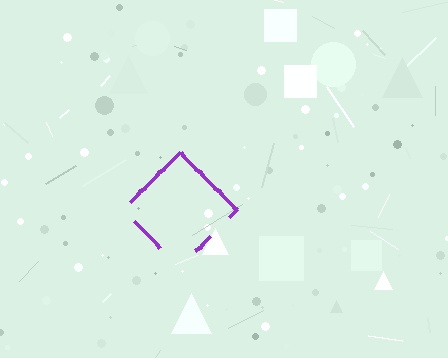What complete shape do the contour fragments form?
The contour fragments form a diamond.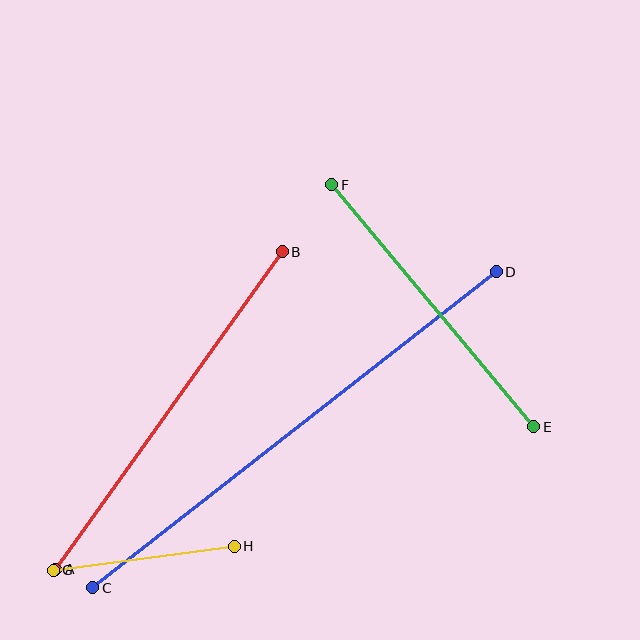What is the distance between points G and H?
The distance is approximately 182 pixels.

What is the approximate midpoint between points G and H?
The midpoint is at approximately (144, 558) pixels.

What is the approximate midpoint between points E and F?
The midpoint is at approximately (433, 306) pixels.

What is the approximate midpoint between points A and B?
The midpoint is at approximately (169, 410) pixels.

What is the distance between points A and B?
The distance is approximately 390 pixels.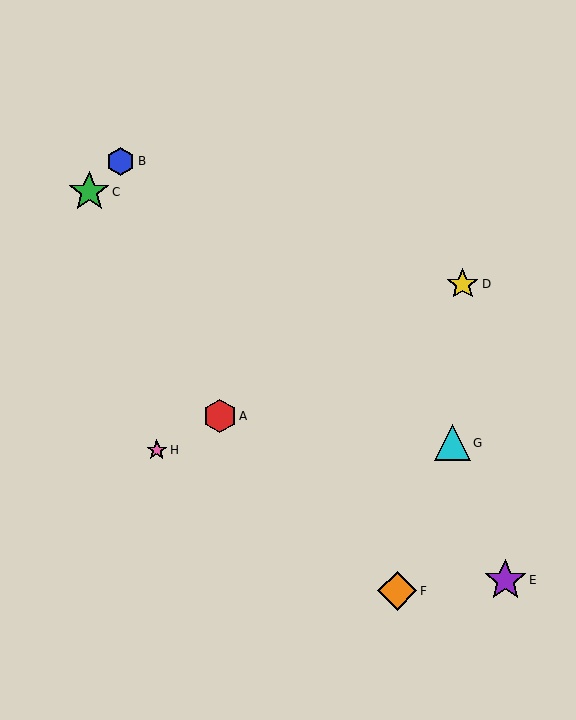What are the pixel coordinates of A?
Object A is at (220, 416).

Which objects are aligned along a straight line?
Objects A, D, H are aligned along a straight line.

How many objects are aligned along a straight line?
3 objects (A, D, H) are aligned along a straight line.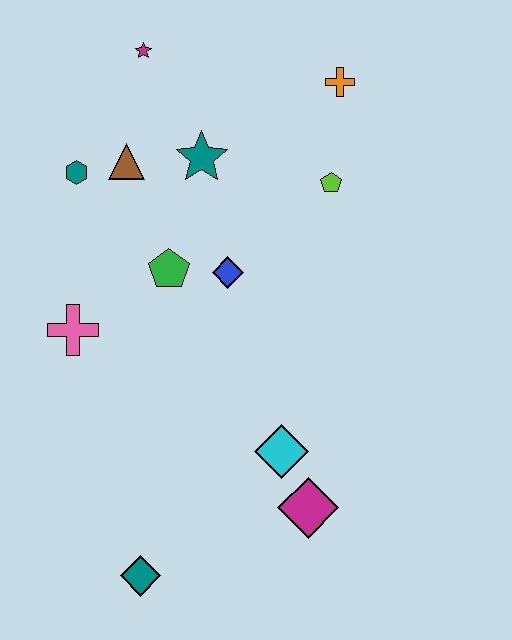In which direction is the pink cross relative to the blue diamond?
The pink cross is to the left of the blue diamond.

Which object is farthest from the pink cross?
The orange cross is farthest from the pink cross.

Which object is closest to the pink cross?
The green pentagon is closest to the pink cross.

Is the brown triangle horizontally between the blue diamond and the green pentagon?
No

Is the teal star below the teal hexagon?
No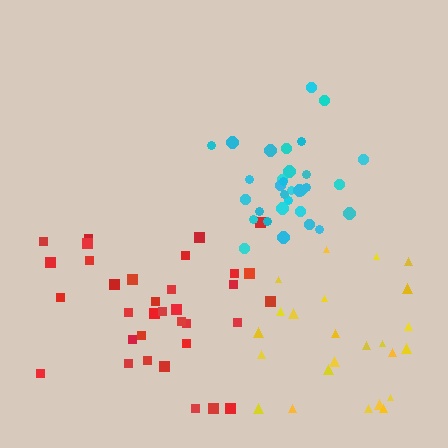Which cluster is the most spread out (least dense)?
Yellow.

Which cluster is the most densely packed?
Cyan.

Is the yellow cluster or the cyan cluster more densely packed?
Cyan.